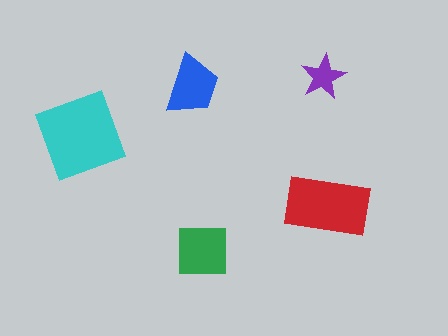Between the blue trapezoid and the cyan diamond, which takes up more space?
The cyan diamond.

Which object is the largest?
The cyan diamond.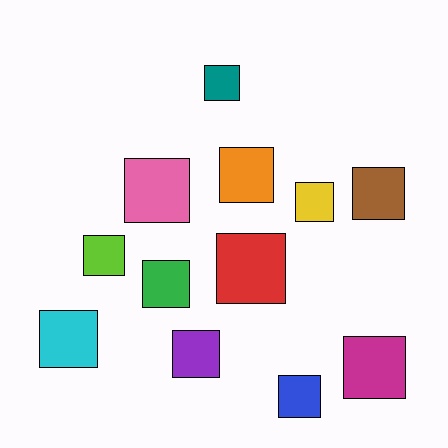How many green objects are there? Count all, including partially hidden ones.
There is 1 green object.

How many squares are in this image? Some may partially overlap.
There are 12 squares.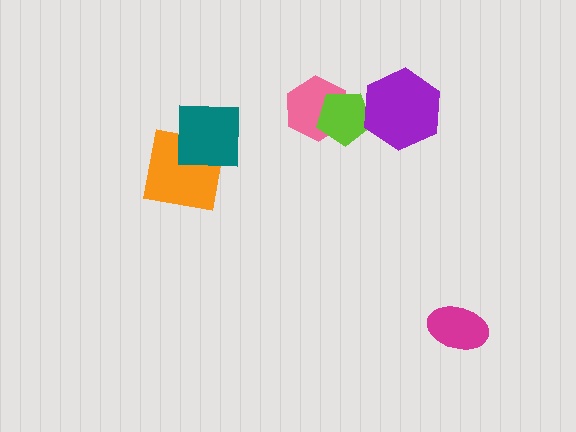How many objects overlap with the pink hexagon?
1 object overlaps with the pink hexagon.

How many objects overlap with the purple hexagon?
1 object overlaps with the purple hexagon.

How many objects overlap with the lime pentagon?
2 objects overlap with the lime pentagon.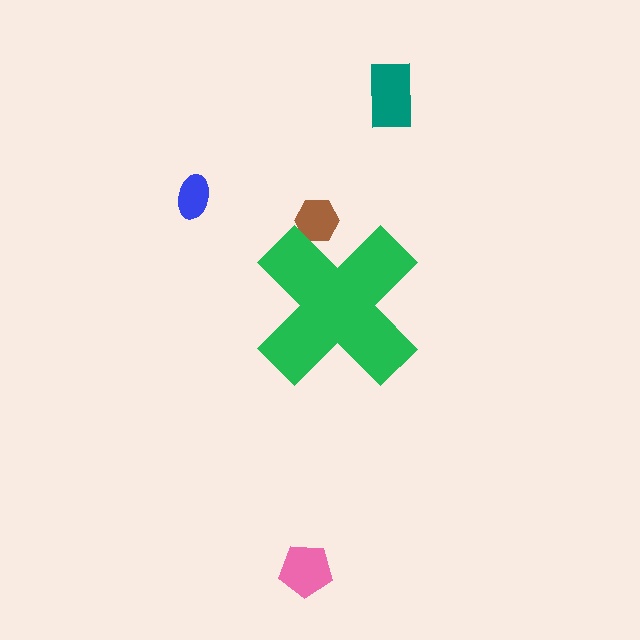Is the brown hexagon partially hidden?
Yes, the brown hexagon is partially hidden behind the green cross.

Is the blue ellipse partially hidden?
No, the blue ellipse is fully visible.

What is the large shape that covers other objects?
A green cross.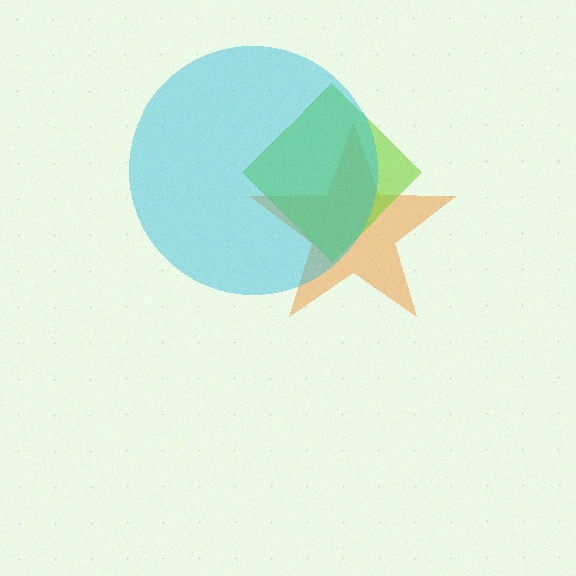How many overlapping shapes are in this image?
There are 3 overlapping shapes in the image.